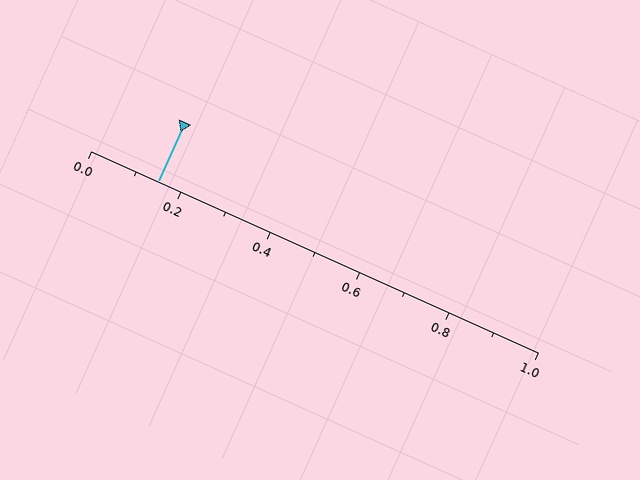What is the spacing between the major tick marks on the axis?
The major ticks are spaced 0.2 apart.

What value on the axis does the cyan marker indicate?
The marker indicates approximately 0.15.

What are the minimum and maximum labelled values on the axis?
The axis runs from 0.0 to 1.0.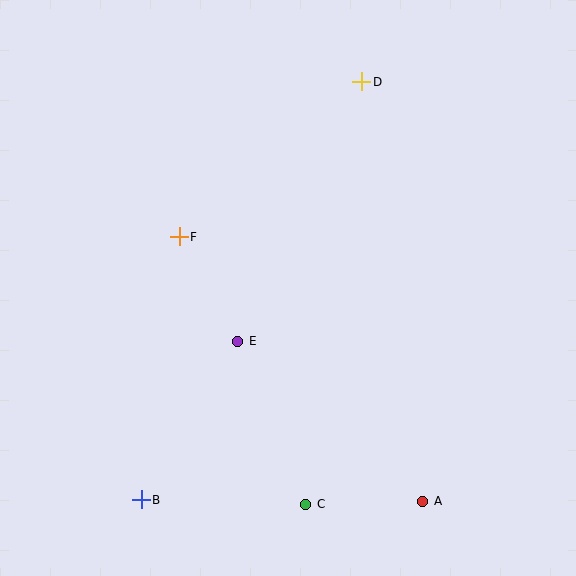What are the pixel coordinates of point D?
Point D is at (362, 82).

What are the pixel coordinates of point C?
Point C is at (306, 504).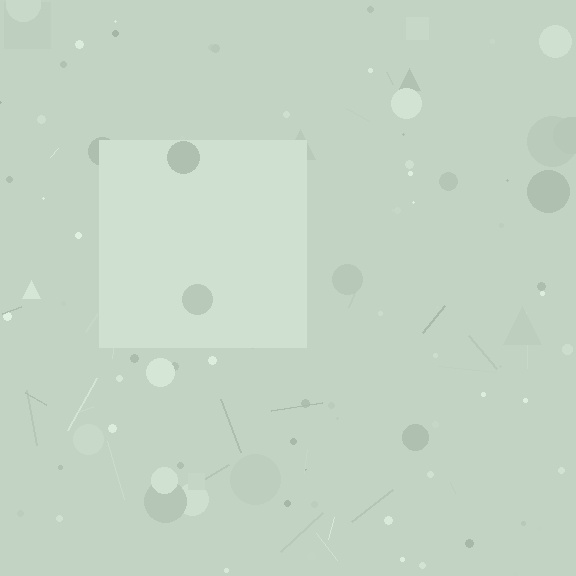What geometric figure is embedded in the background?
A square is embedded in the background.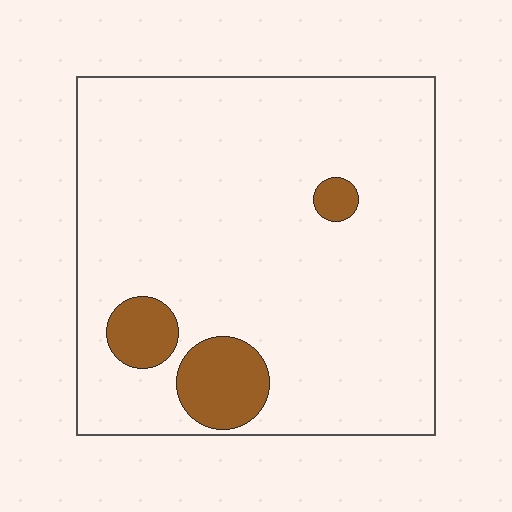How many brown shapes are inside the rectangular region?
3.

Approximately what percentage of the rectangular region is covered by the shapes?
Approximately 10%.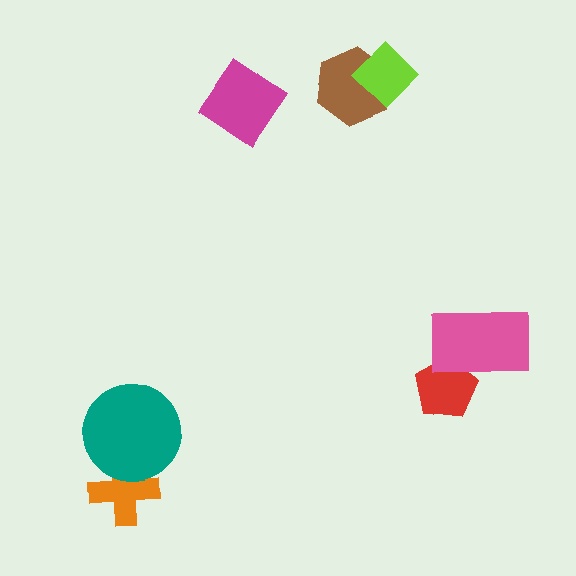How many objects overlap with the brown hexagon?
1 object overlaps with the brown hexagon.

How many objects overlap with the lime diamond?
1 object overlaps with the lime diamond.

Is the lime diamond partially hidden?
No, no other shape covers it.